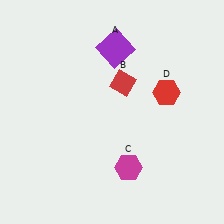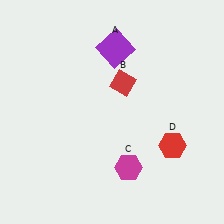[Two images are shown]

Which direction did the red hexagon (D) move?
The red hexagon (D) moved down.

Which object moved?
The red hexagon (D) moved down.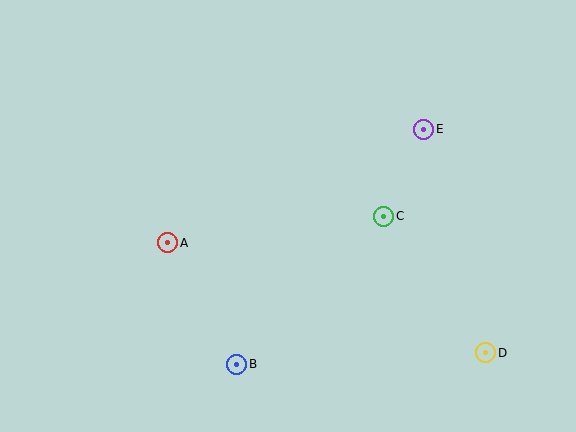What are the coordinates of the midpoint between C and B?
The midpoint between C and B is at (310, 290).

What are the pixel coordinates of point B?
Point B is at (237, 364).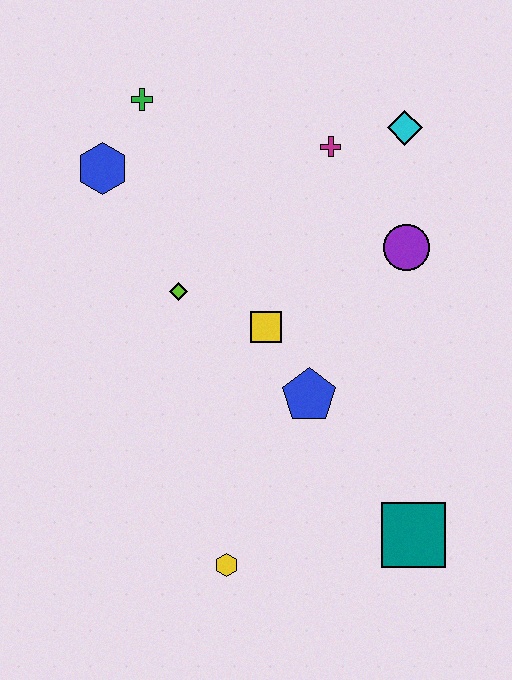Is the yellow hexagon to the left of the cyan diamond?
Yes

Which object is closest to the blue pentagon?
The yellow square is closest to the blue pentagon.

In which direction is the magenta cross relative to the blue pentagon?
The magenta cross is above the blue pentagon.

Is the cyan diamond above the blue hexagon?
Yes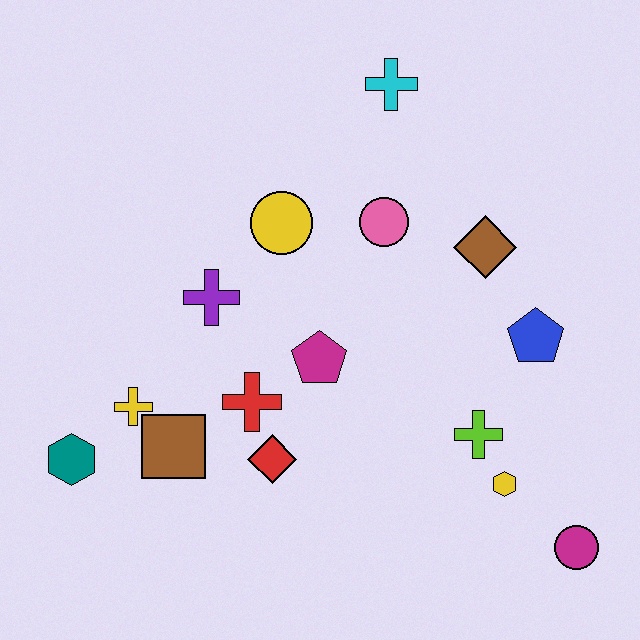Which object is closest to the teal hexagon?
The yellow cross is closest to the teal hexagon.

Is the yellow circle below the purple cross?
No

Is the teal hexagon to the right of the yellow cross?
No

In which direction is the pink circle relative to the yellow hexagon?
The pink circle is above the yellow hexagon.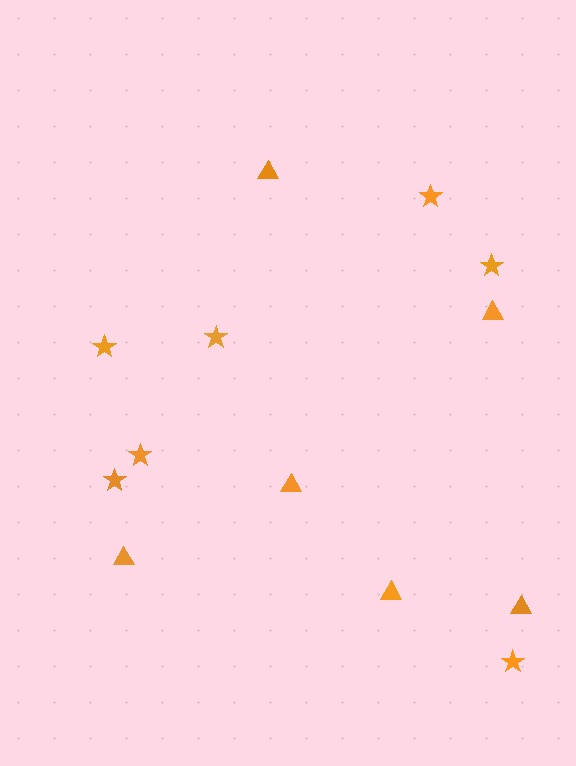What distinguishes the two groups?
There are 2 groups: one group of triangles (6) and one group of stars (7).